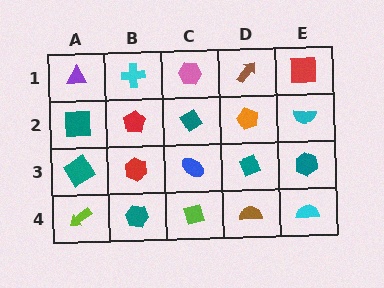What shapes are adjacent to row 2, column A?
A purple triangle (row 1, column A), a teal diamond (row 3, column A), a red pentagon (row 2, column B).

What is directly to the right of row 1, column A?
A cyan cross.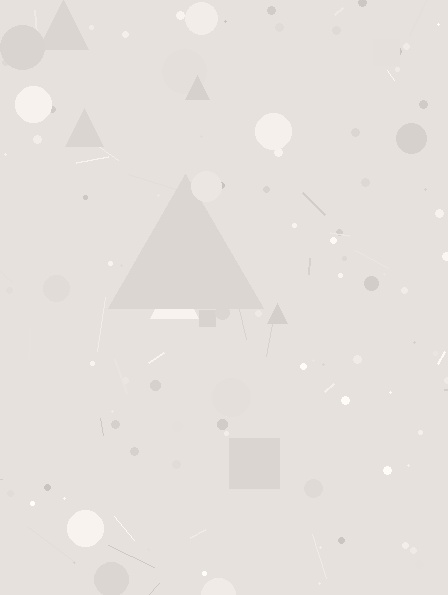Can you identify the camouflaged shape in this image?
The camouflaged shape is a triangle.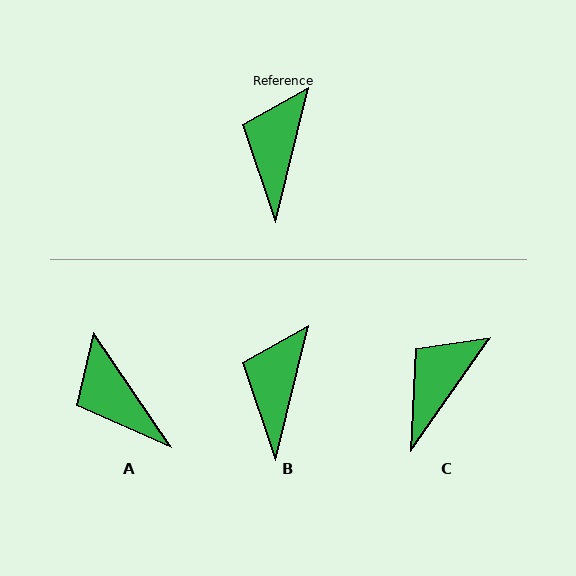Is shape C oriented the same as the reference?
No, it is off by about 21 degrees.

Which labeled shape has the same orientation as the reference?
B.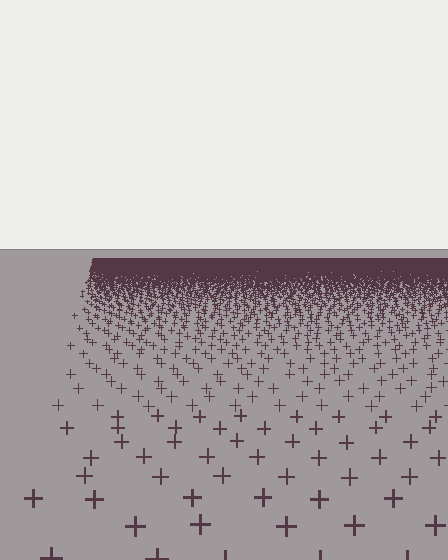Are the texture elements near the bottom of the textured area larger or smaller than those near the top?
Larger. Near the bottom, elements are closer to the viewer and appear at a bigger on-screen size.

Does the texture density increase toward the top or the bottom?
Density increases toward the top.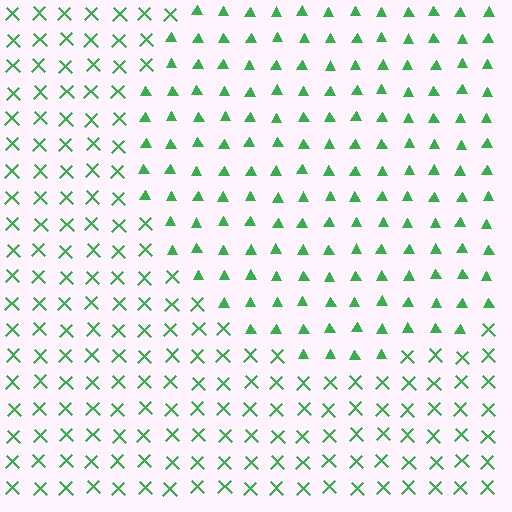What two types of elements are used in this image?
The image uses triangles inside the circle region and X marks outside it.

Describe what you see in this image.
The image is filled with small green elements arranged in a uniform grid. A circle-shaped region contains triangles, while the surrounding area contains X marks. The boundary is defined purely by the change in element shape.